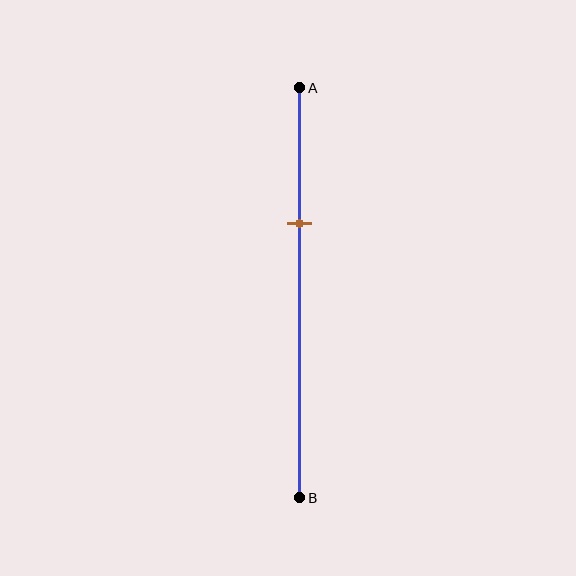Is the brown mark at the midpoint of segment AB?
No, the mark is at about 35% from A, not at the 50% midpoint.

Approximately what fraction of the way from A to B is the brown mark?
The brown mark is approximately 35% of the way from A to B.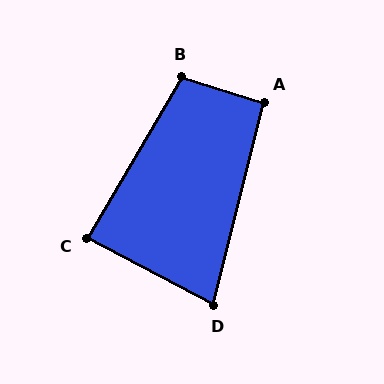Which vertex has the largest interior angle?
B, at approximately 104 degrees.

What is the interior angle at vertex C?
Approximately 87 degrees (approximately right).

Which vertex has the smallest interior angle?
D, at approximately 76 degrees.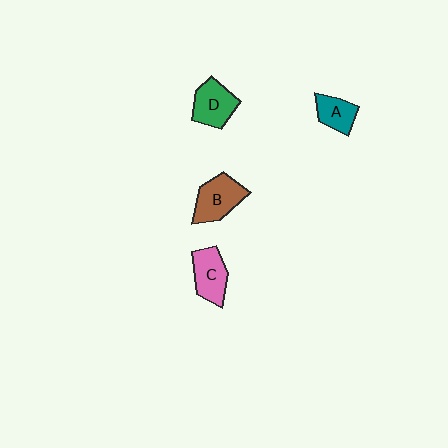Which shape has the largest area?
Shape B (brown).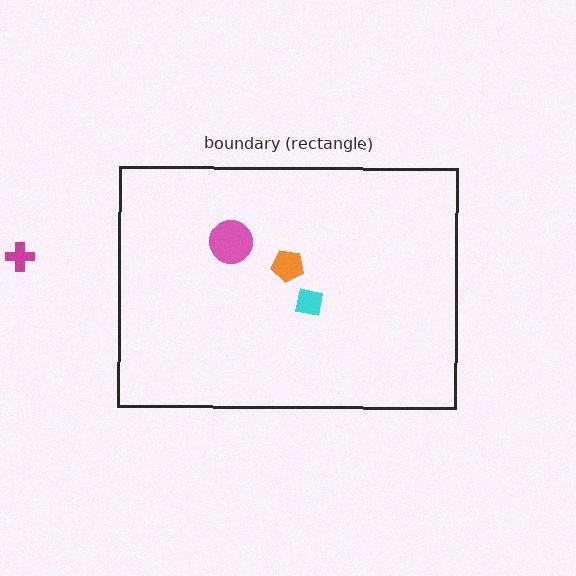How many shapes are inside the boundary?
3 inside, 1 outside.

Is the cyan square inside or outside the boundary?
Inside.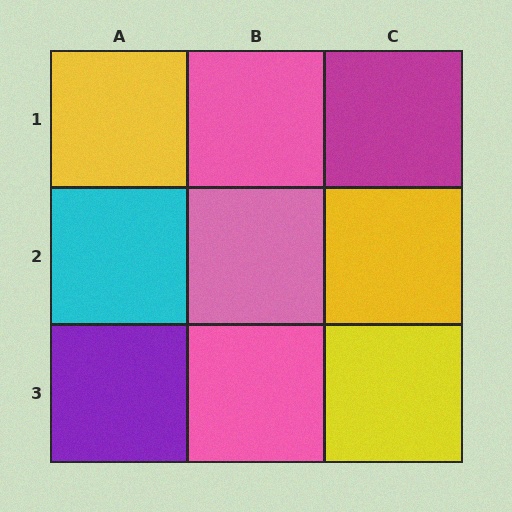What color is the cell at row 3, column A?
Purple.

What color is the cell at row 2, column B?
Pink.